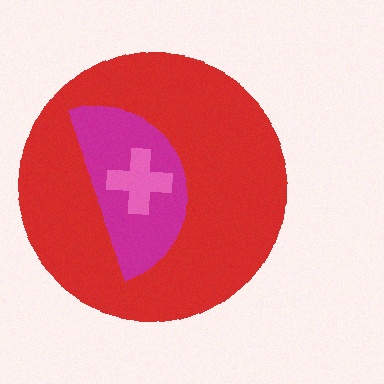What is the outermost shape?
The red circle.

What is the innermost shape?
The pink cross.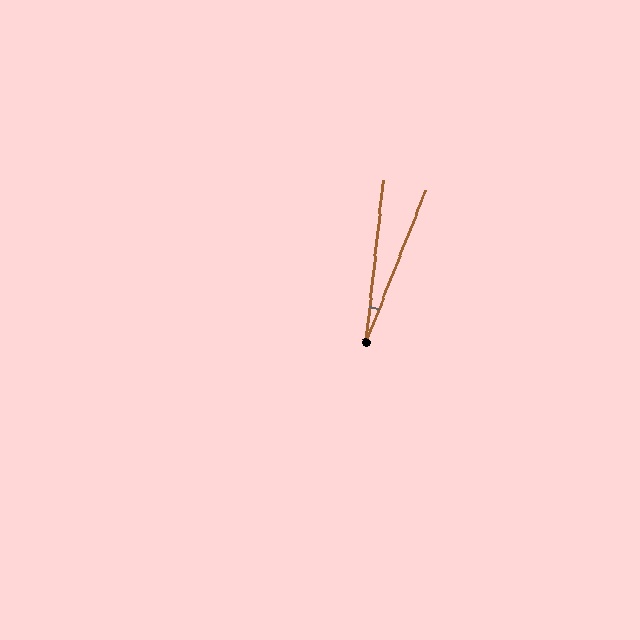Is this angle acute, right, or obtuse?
It is acute.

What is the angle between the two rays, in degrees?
Approximately 16 degrees.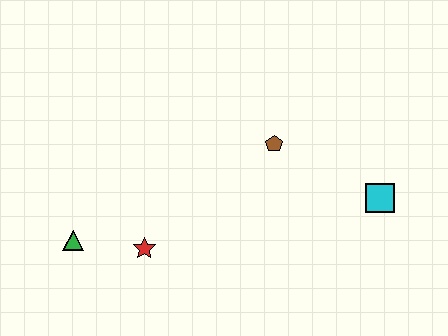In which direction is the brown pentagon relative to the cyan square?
The brown pentagon is to the left of the cyan square.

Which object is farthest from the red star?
The cyan square is farthest from the red star.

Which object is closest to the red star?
The green triangle is closest to the red star.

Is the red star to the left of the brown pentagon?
Yes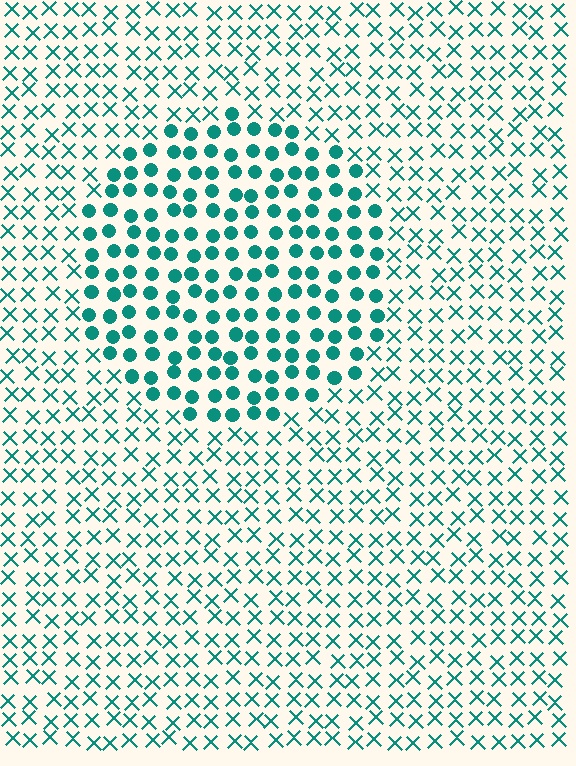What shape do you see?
I see a circle.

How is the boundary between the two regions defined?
The boundary is defined by a change in element shape: circles inside vs. X marks outside. All elements share the same color and spacing.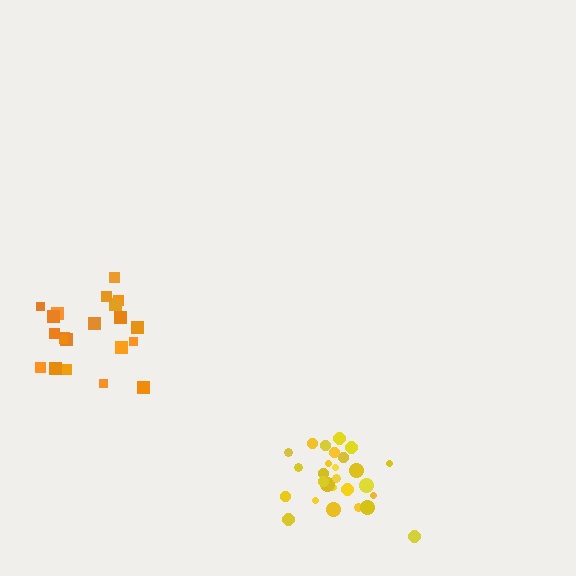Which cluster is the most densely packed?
Yellow.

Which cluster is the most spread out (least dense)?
Orange.